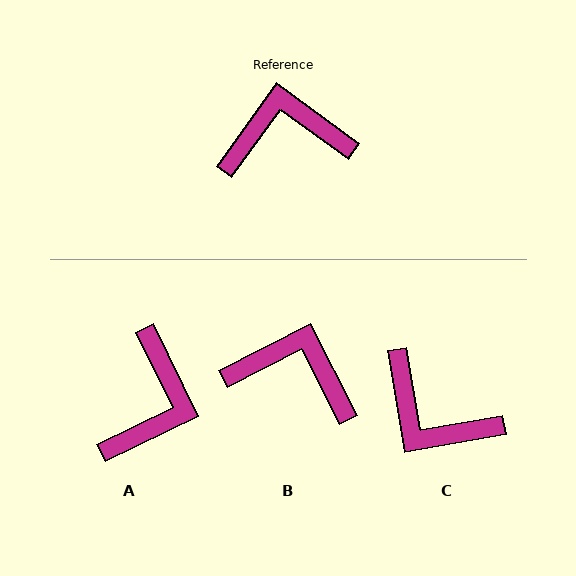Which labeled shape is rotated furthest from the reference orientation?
C, about 136 degrees away.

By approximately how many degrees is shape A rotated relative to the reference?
Approximately 118 degrees clockwise.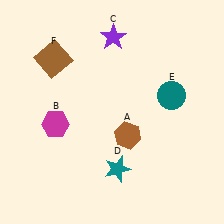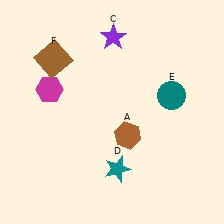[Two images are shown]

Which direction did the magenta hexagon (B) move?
The magenta hexagon (B) moved up.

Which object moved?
The magenta hexagon (B) moved up.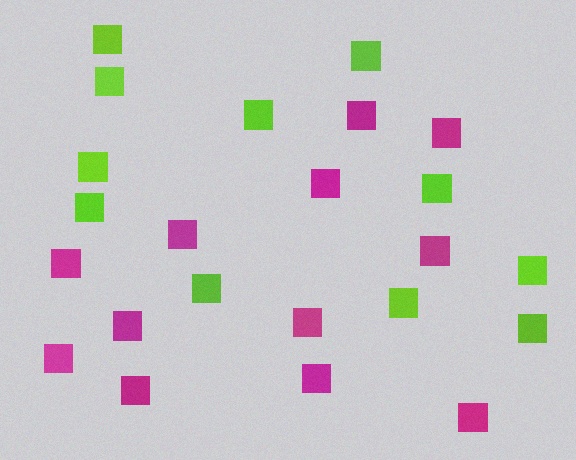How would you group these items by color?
There are 2 groups: one group of magenta squares (12) and one group of lime squares (11).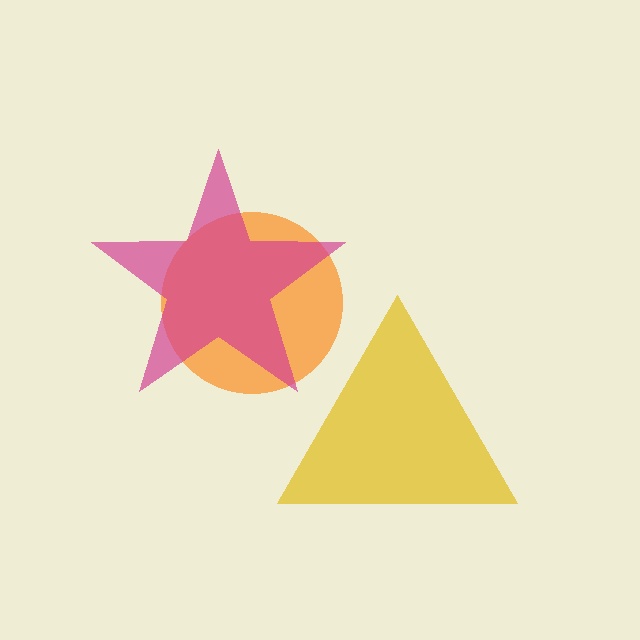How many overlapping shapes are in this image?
There are 3 overlapping shapes in the image.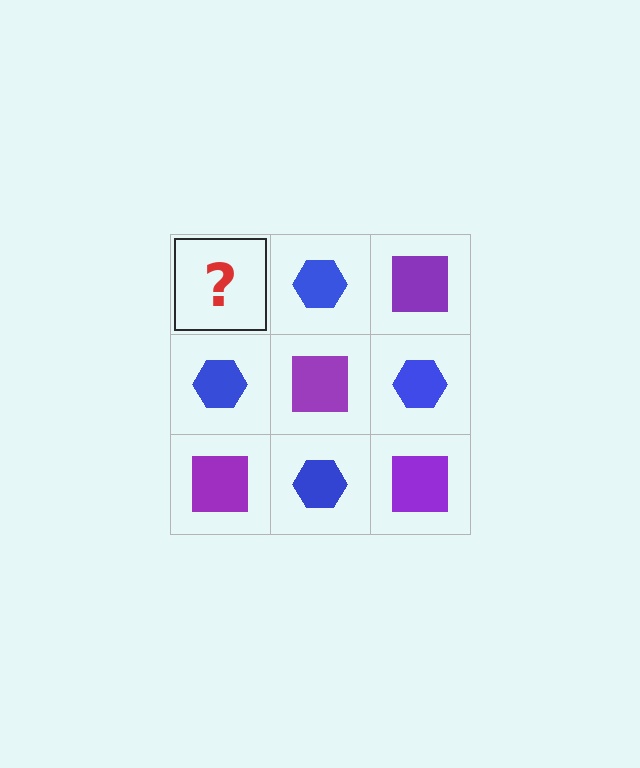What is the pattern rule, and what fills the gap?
The rule is that it alternates purple square and blue hexagon in a checkerboard pattern. The gap should be filled with a purple square.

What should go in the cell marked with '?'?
The missing cell should contain a purple square.